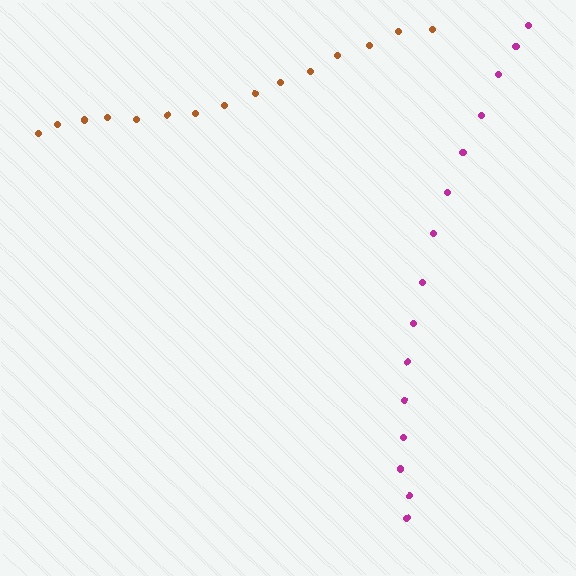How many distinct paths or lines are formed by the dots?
There are 2 distinct paths.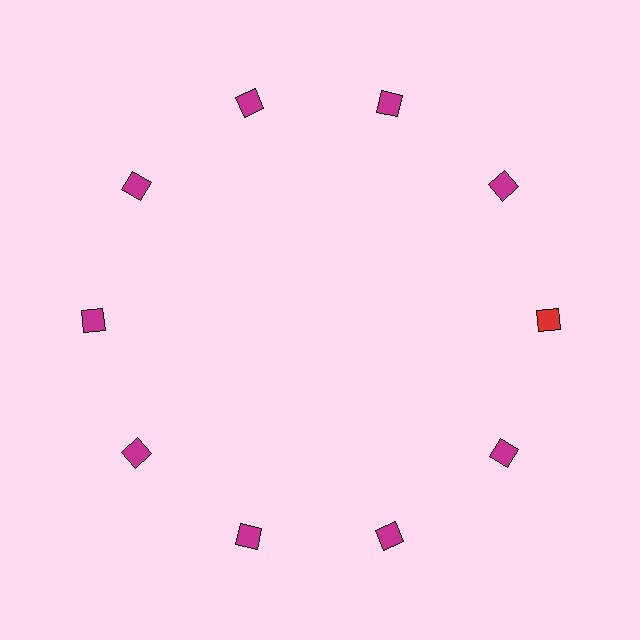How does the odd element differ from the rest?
It has a different color: red instead of magenta.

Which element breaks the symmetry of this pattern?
The red square at roughly the 3 o'clock position breaks the symmetry. All other shapes are magenta squares.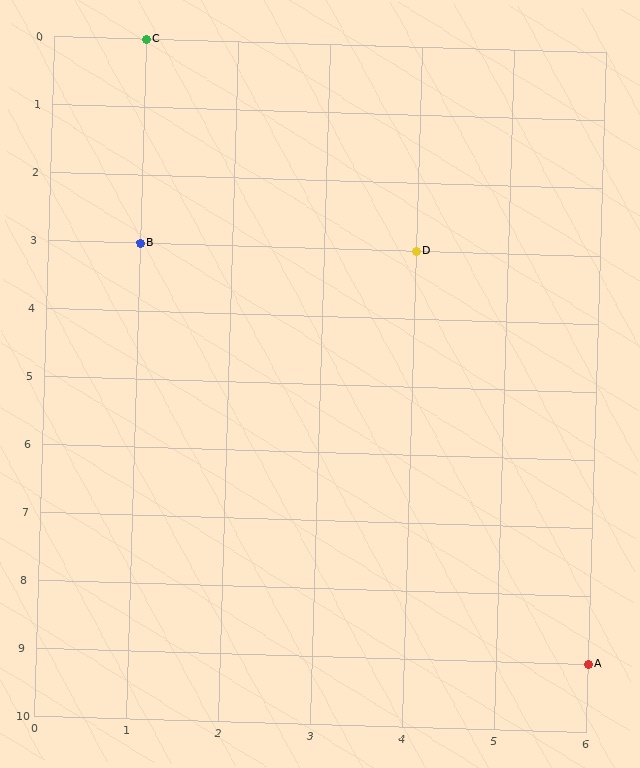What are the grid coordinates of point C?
Point C is at grid coordinates (1, 0).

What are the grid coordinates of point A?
Point A is at grid coordinates (6, 9).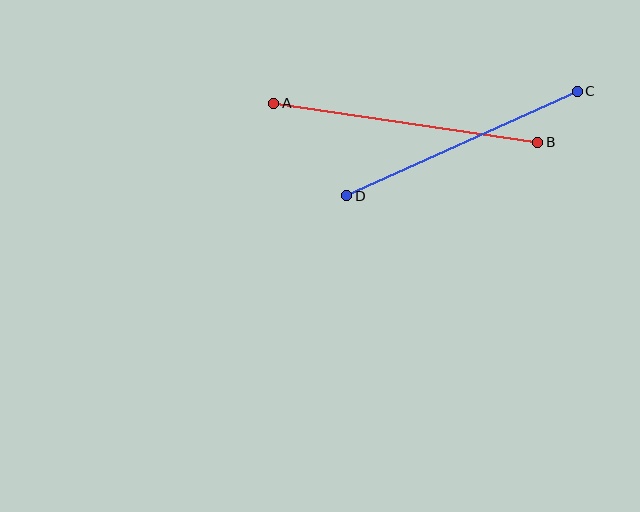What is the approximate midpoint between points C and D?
The midpoint is at approximately (462, 144) pixels.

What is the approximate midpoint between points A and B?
The midpoint is at approximately (406, 123) pixels.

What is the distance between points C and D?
The distance is approximately 253 pixels.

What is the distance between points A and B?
The distance is approximately 267 pixels.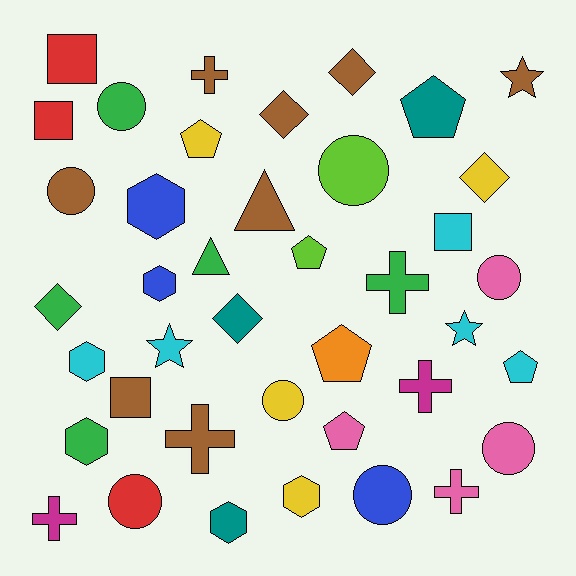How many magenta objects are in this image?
There are 2 magenta objects.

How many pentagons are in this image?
There are 6 pentagons.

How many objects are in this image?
There are 40 objects.